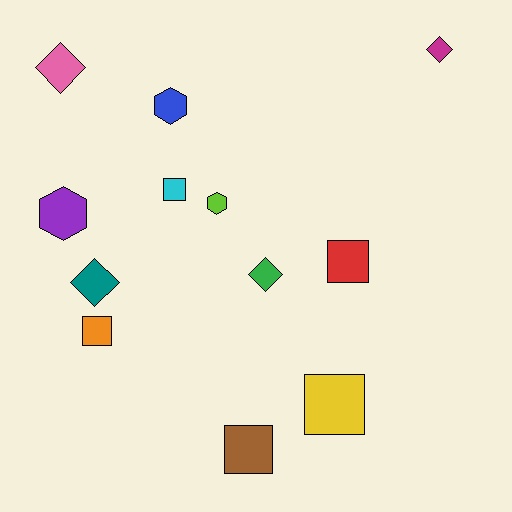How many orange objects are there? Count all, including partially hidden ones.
There is 1 orange object.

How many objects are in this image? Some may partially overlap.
There are 12 objects.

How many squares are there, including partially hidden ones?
There are 5 squares.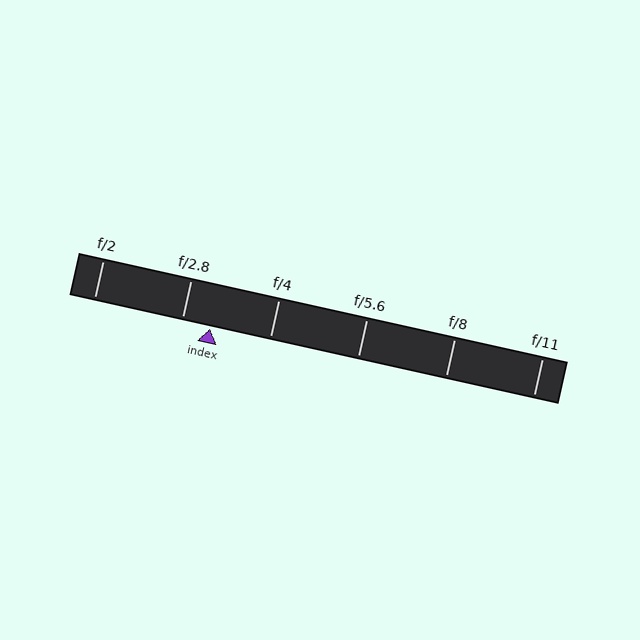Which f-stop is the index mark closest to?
The index mark is closest to f/2.8.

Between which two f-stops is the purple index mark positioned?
The index mark is between f/2.8 and f/4.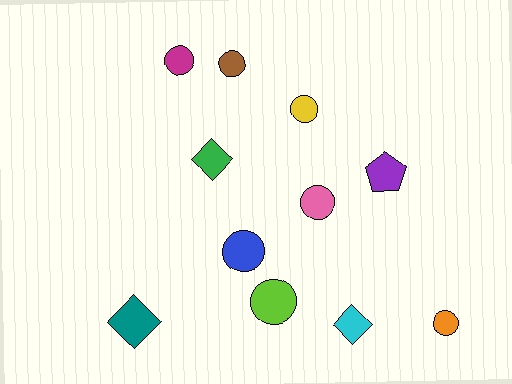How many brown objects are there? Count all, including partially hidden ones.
There is 1 brown object.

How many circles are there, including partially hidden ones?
There are 7 circles.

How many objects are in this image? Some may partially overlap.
There are 11 objects.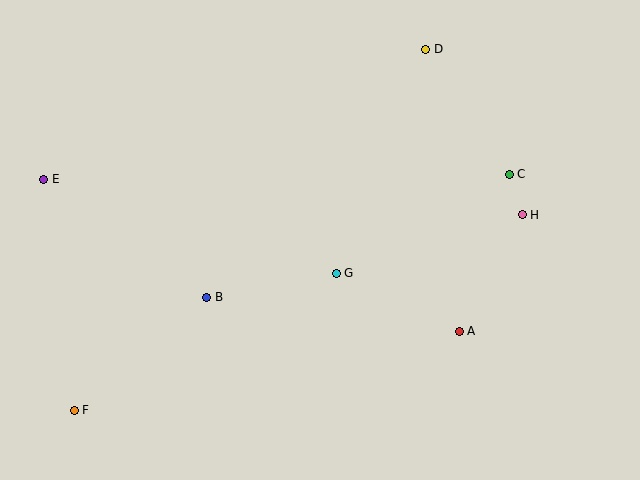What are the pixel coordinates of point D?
Point D is at (426, 49).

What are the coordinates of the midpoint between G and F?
The midpoint between G and F is at (205, 342).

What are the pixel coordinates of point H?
Point H is at (522, 215).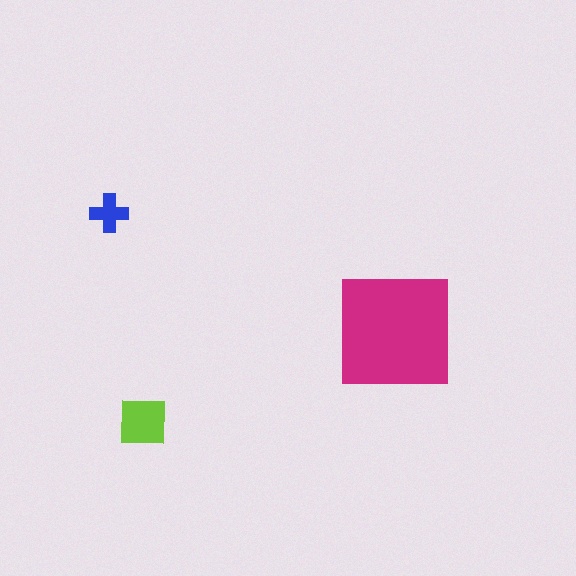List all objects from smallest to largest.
The blue cross, the lime square, the magenta square.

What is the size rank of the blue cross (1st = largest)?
3rd.